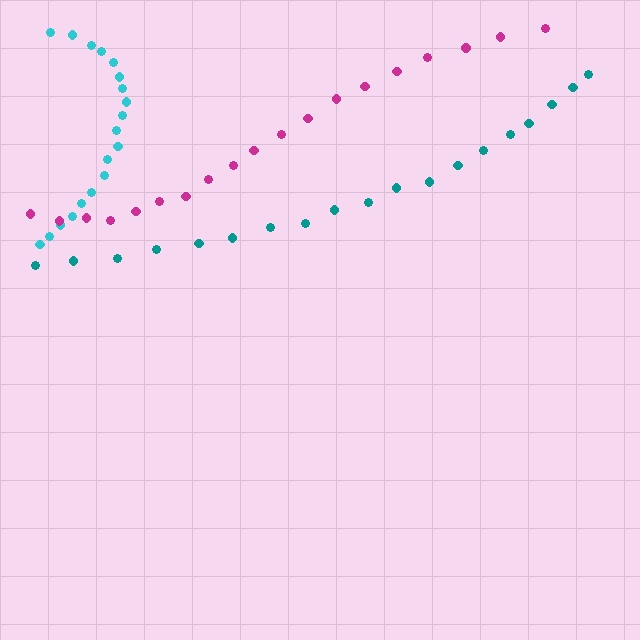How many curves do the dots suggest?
There are 3 distinct paths.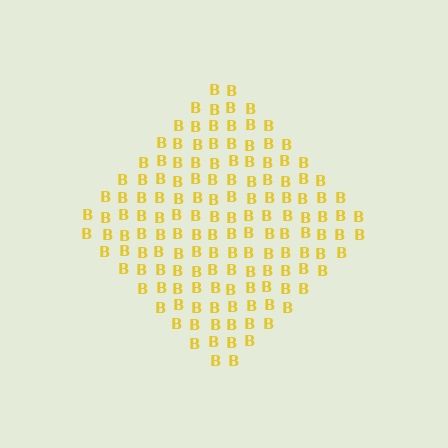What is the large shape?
The large shape is a diamond.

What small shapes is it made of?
It is made of small letter B's.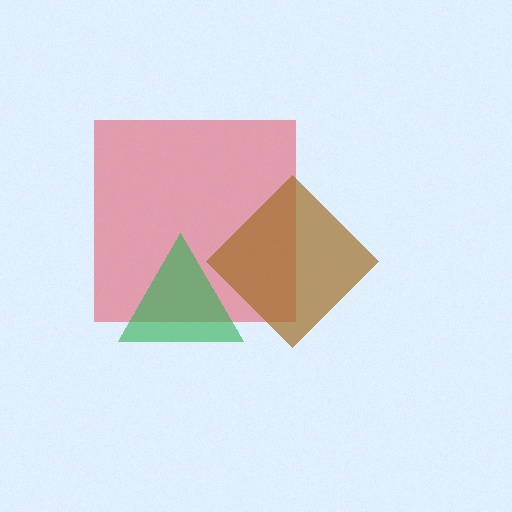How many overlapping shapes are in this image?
There are 3 overlapping shapes in the image.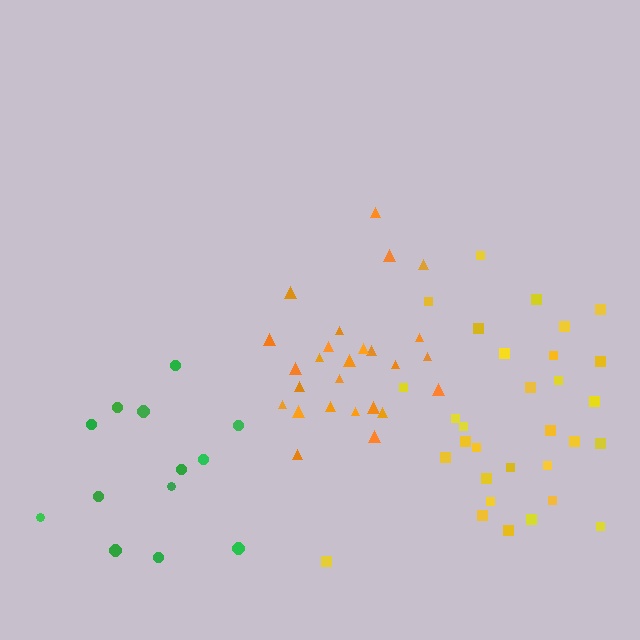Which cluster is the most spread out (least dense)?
Green.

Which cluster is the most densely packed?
Orange.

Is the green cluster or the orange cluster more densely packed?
Orange.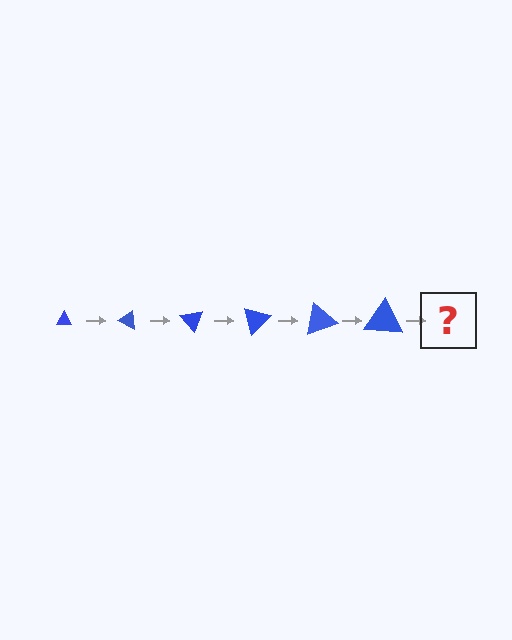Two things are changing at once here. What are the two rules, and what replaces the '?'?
The two rules are that the triangle grows larger each step and it rotates 25 degrees each step. The '?' should be a triangle, larger than the previous one and rotated 150 degrees from the start.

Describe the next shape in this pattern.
It should be a triangle, larger than the previous one and rotated 150 degrees from the start.